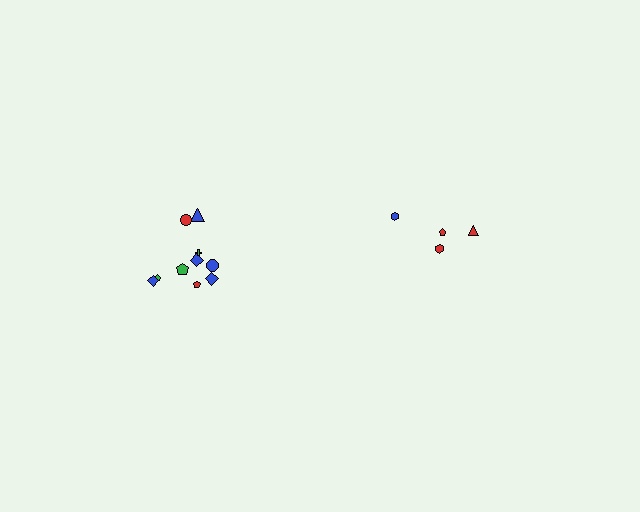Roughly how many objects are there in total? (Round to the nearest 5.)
Roughly 15 objects in total.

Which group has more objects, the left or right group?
The left group.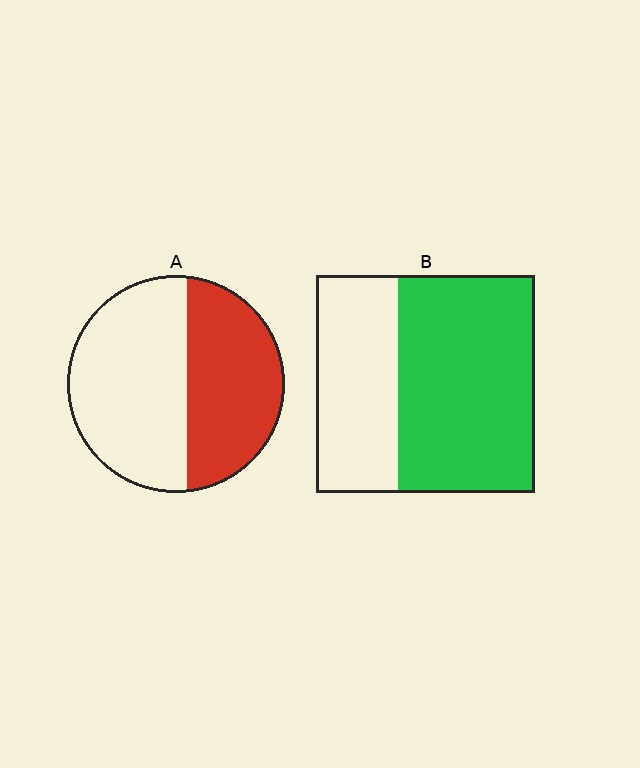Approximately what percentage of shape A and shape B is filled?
A is approximately 45% and B is approximately 65%.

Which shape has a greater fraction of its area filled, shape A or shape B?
Shape B.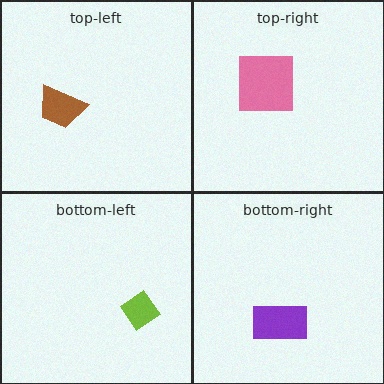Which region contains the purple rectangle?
The bottom-right region.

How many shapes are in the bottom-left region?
1.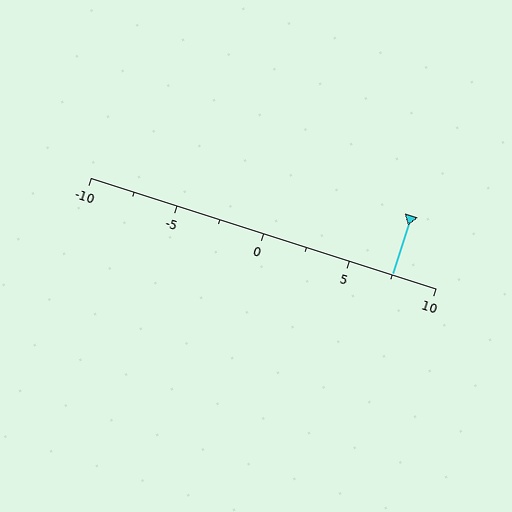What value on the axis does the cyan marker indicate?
The marker indicates approximately 7.5.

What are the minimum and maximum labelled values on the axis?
The axis runs from -10 to 10.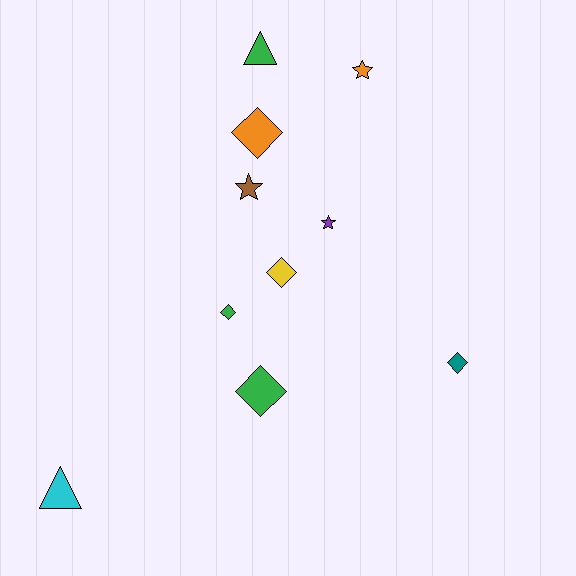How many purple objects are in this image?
There is 1 purple object.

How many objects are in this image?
There are 10 objects.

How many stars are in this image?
There are 3 stars.